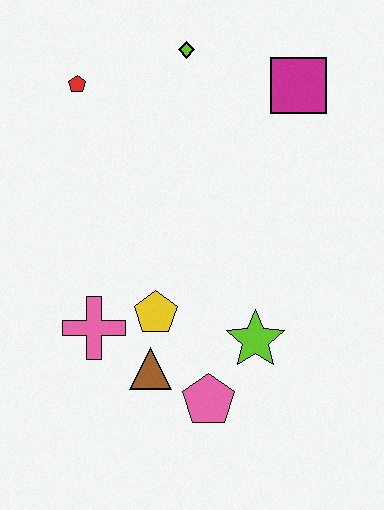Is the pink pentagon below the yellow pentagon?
Yes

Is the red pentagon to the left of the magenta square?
Yes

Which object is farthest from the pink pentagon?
The lime diamond is farthest from the pink pentagon.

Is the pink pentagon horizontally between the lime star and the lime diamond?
Yes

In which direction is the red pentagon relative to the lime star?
The red pentagon is above the lime star.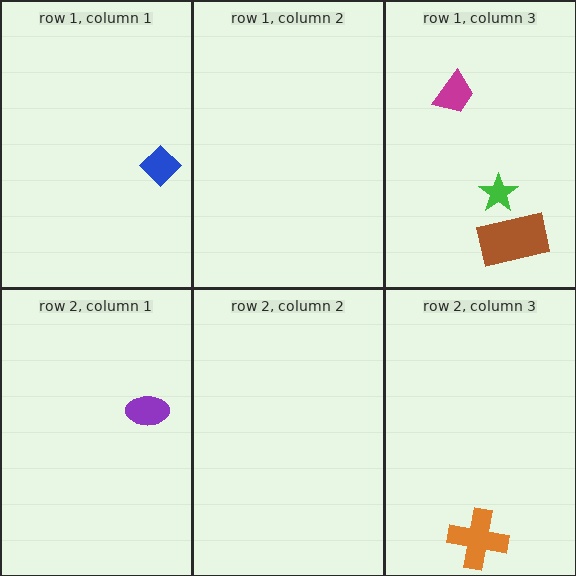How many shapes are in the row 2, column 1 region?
1.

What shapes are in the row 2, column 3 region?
The orange cross.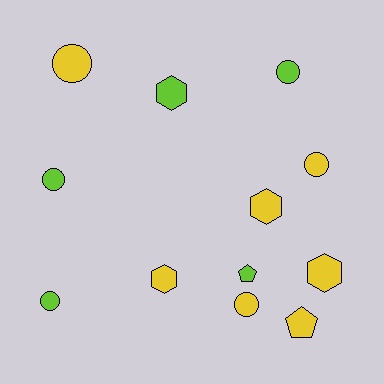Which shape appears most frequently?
Circle, with 6 objects.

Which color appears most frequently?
Yellow, with 7 objects.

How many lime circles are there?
There are 3 lime circles.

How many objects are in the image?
There are 12 objects.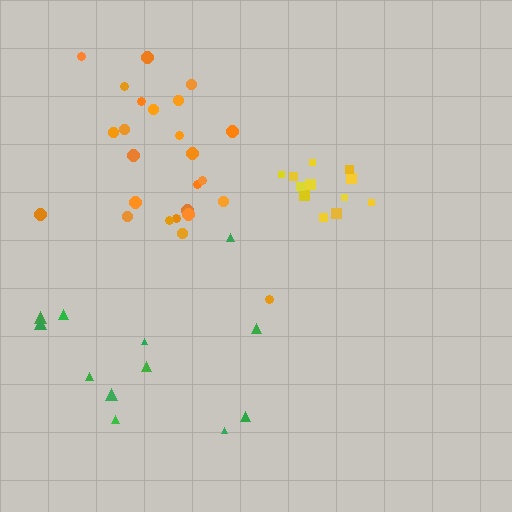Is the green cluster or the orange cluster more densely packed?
Orange.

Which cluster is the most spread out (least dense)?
Green.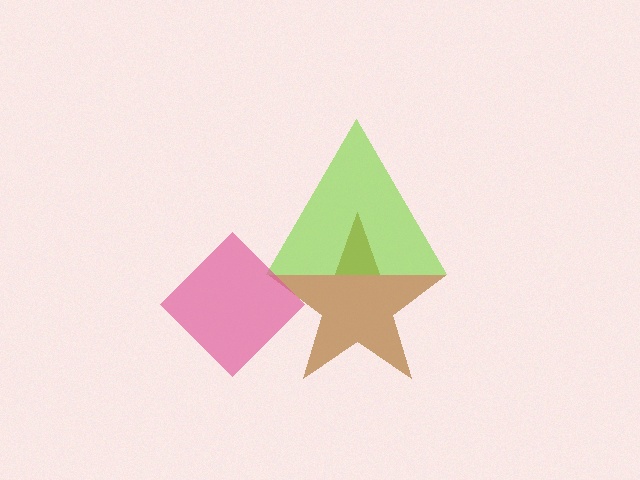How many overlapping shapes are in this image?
There are 3 overlapping shapes in the image.